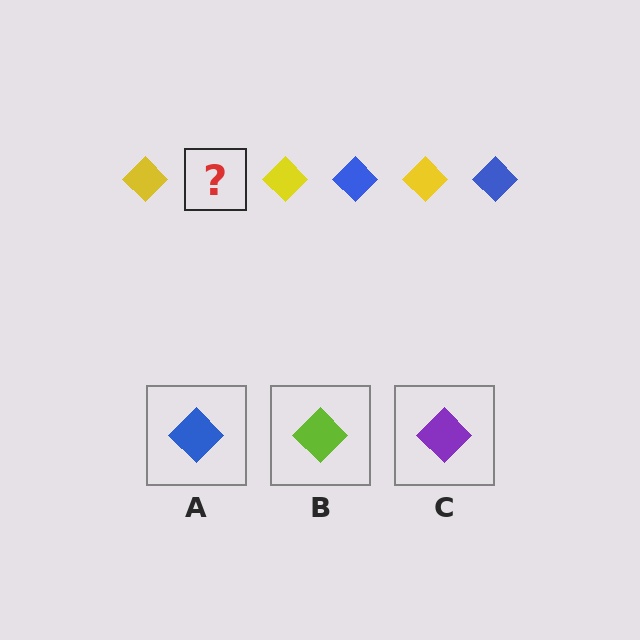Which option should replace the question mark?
Option A.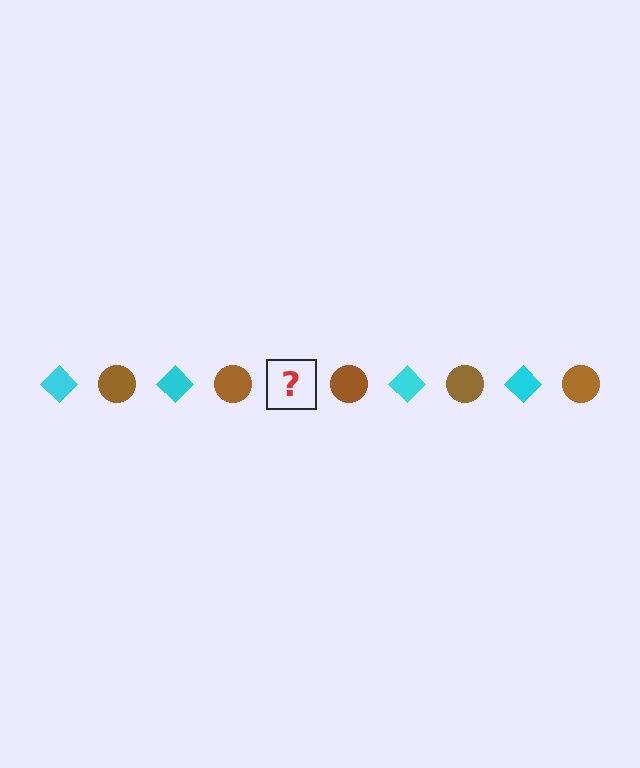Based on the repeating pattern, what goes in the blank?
The blank should be a cyan diamond.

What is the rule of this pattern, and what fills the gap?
The rule is that the pattern alternates between cyan diamond and brown circle. The gap should be filled with a cyan diamond.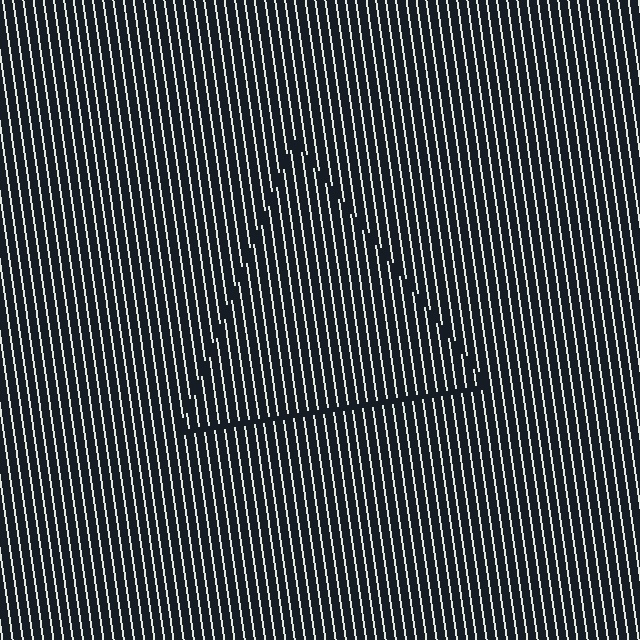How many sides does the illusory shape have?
3 sides — the line-ends trace a triangle.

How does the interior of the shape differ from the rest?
The interior of the shape contains the same grating, shifted by half a period — the contour is defined by the phase discontinuity where line-ends from the inner and outer gratings abut.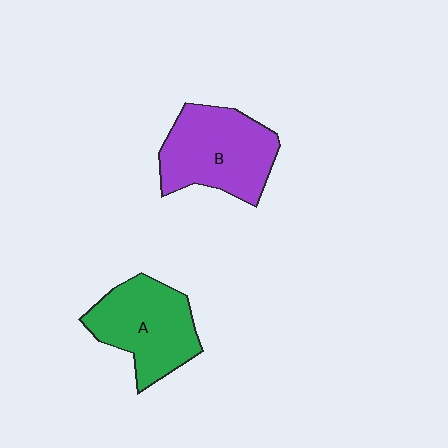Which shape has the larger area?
Shape B (purple).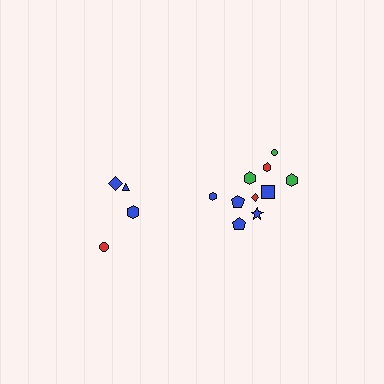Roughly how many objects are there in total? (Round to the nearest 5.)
Roughly 15 objects in total.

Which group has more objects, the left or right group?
The right group.